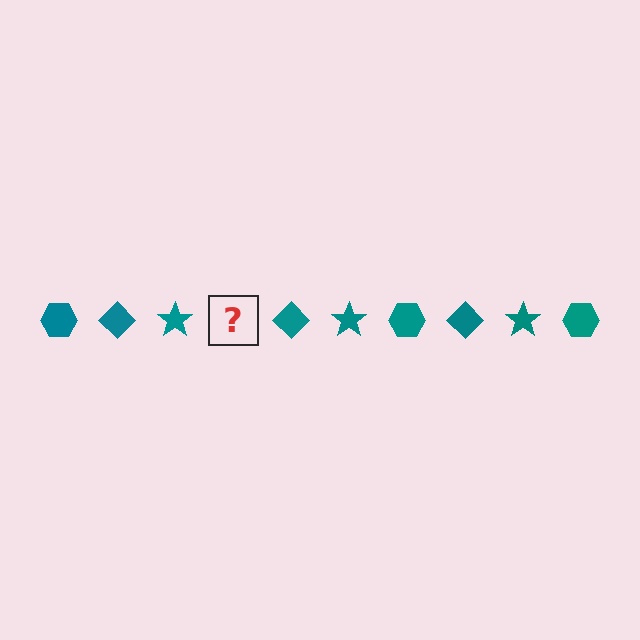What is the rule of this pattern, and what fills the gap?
The rule is that the pattern cycles through hexagon, diamond, star shapes in teal. The gap should be filled with a teal hexagon.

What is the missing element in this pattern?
The missing element is a teal hexagon.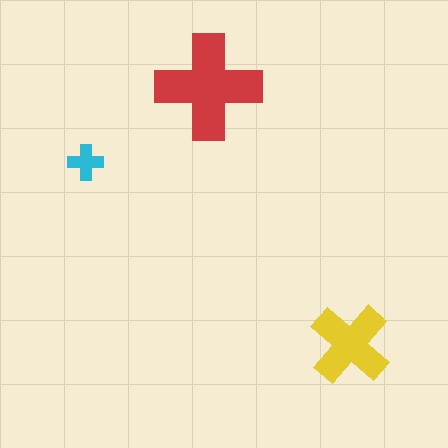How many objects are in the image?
There are 3 objects in the image.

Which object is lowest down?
The yellow cross is bottommost.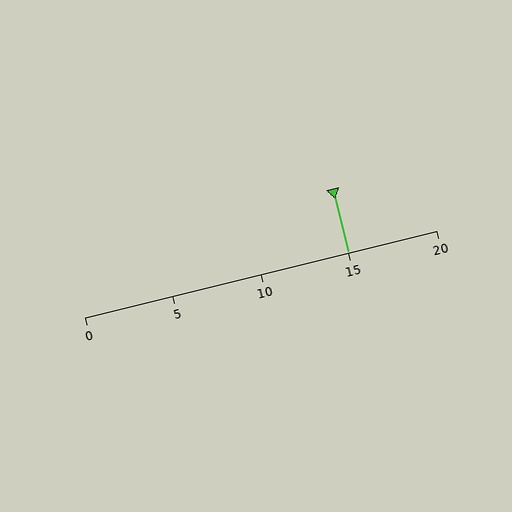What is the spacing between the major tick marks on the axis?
The major ticks are spaced 5 apart.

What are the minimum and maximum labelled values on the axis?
The axis runs from 0 to 20.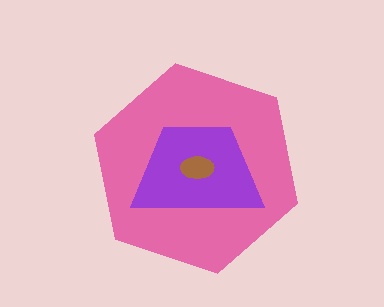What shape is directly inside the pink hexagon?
The purple trapezoid.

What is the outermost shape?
The pink hexagon.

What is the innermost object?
The brown ellipse.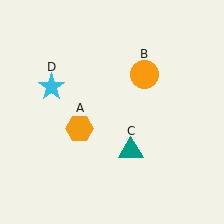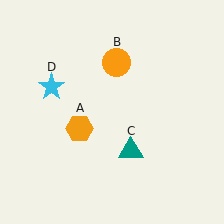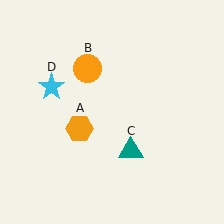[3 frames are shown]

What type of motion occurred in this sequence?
The orange circle (object B) rotated counterclockwise around the center of the scene.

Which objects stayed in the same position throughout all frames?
Orange hexagon (object A) and teal triangle (object C) and cyan star (object D) remained stationary.